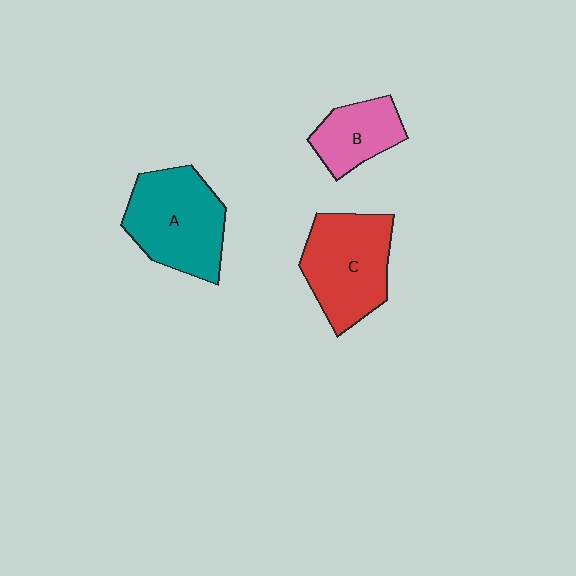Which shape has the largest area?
Shape A (teal).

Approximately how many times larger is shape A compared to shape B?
Approximately 1.7 times.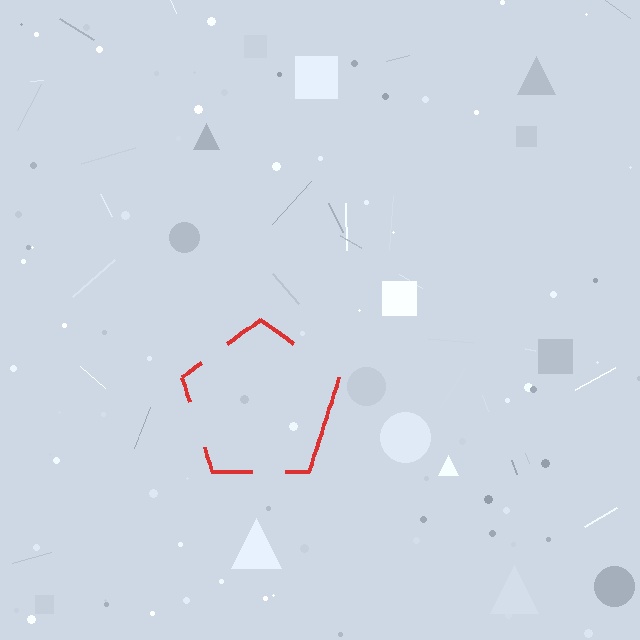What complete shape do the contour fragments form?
The contour fragments form a pentagon.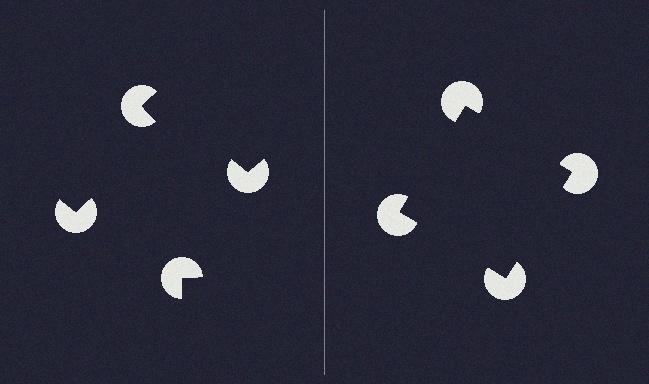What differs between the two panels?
The pac-man discs are positioned identically on both sides; only the wedge orientations differ. On the right they align to a square; on the left they are misaligned.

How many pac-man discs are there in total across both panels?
8 — 4 on each side.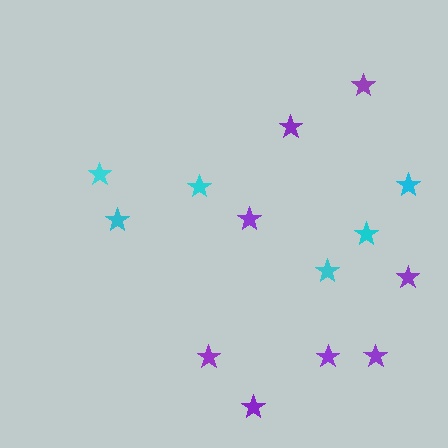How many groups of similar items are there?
There are 2 groups: one group of cyan stars (6) and one group of purple stars (8).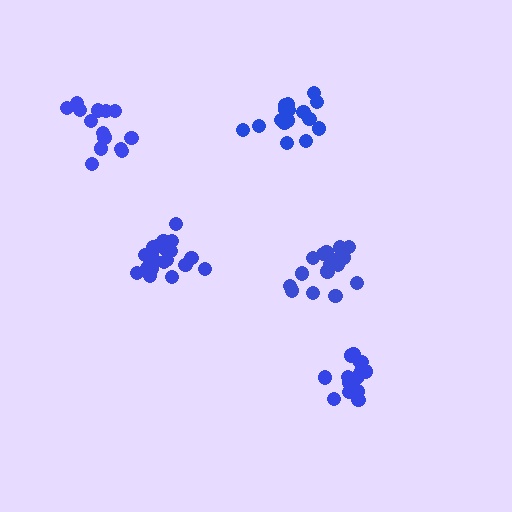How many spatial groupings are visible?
There are 5 spatial groupings.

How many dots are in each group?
Group 1: 19 dots, Group 2: 14 dots, Group 3: 15 dots, Group 4: 16 dots, Group 5: 20 dots (84 total).